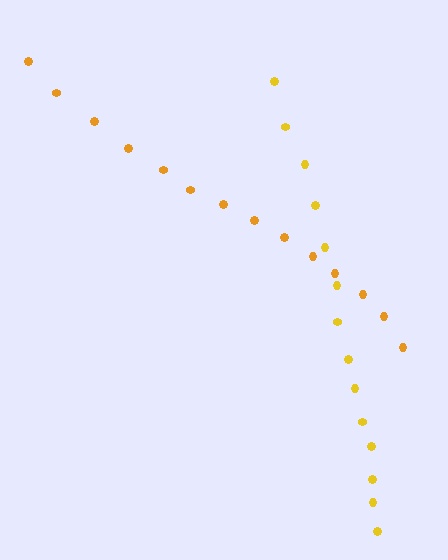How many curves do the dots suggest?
There are 2 distinct paths.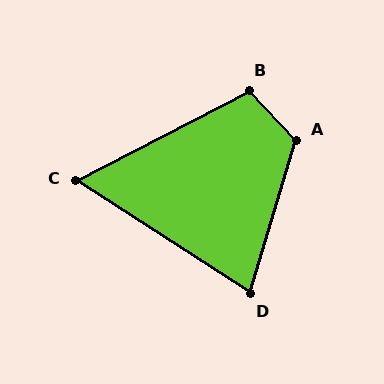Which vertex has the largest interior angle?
A, at approximately 120 degrees.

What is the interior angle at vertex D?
Approximately 74 degrees (acute).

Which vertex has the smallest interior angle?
C, at approximately 60 degrees.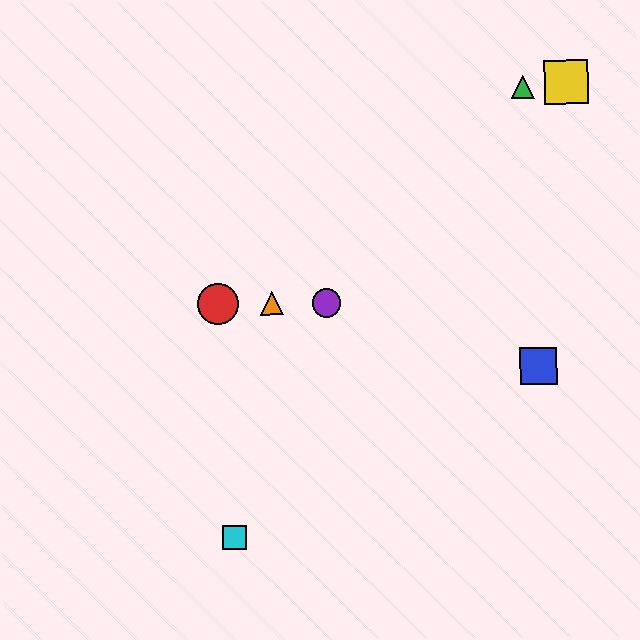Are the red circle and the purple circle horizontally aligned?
Yes, both are at y≈304.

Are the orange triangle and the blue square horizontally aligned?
No, the orange triangle is at y≈303 and the blue square is at y≈366.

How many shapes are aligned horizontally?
3 shapes (the red circle, the purple circle, the orange triangle) are aligned horizontally.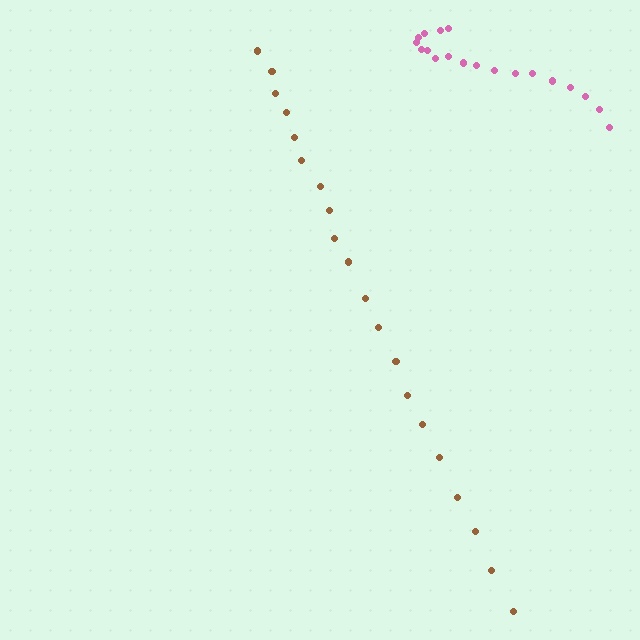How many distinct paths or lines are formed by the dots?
There are 2 distinct paths.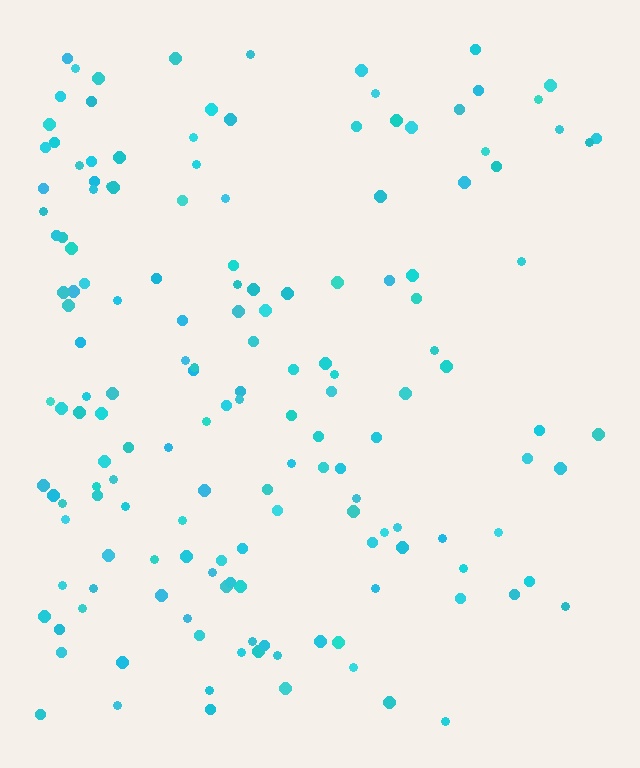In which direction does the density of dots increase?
From right to left, with the left side densest.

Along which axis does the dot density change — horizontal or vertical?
Horizontal.